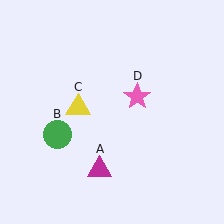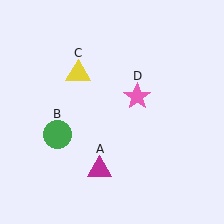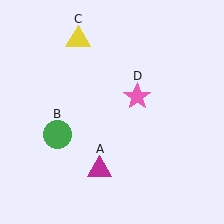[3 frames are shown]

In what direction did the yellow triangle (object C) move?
The yellow triangle (object C) moved up.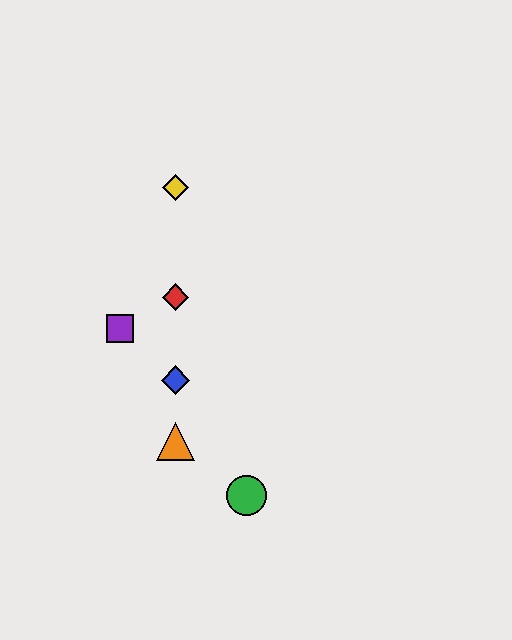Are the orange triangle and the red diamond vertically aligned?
Yes, both are at x≈176.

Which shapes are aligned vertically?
The red diamond, the blue diamond, the yellow diamond, the orange triangle are aligned vertically.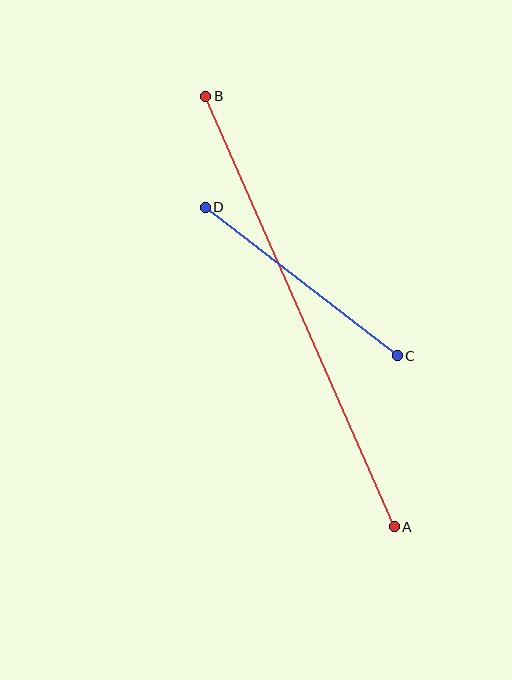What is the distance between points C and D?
The distance is approximately 243 pixels.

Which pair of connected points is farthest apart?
Points A and B are farthest apart.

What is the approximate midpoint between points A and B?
The midpoint is at approximately (300, 312) pixels.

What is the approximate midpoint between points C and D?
The midpoint is at approximately (301, 282) pixels.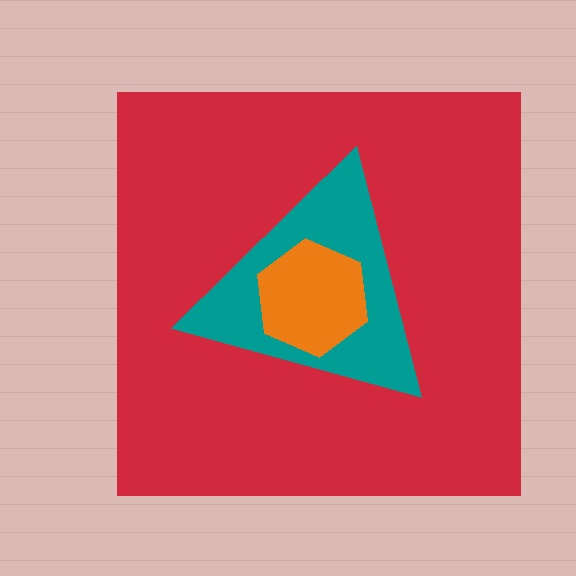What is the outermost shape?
The red square.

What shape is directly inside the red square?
The teal triangle.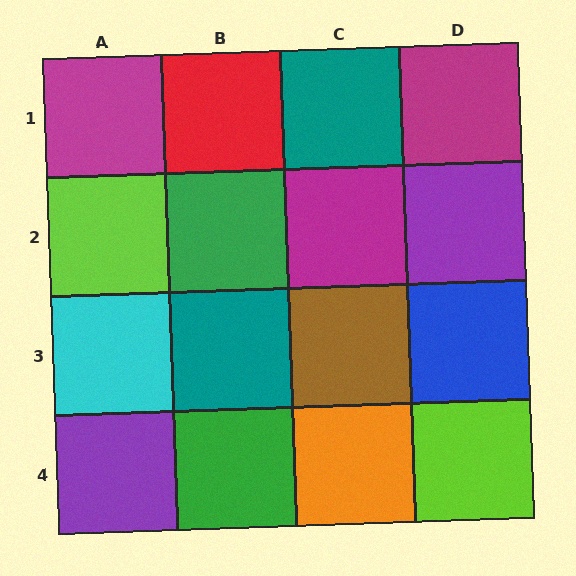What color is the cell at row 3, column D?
Blue.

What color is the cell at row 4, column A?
Purple.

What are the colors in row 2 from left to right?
Lime, green, magenta, purple.